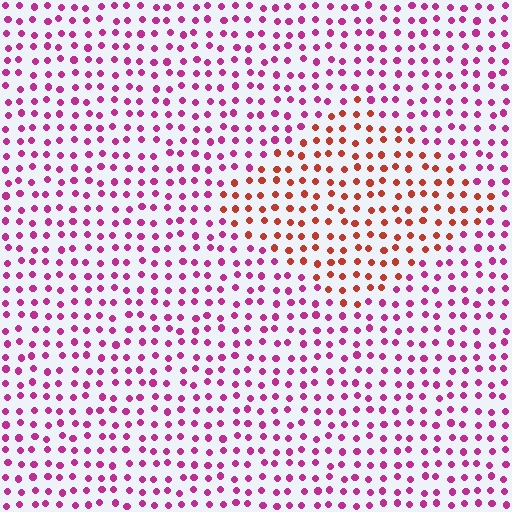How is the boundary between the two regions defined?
The boundary is defined purely by a slight shift in hue (about 47 degrees). Spacing, size, and orientation are identical on both sides.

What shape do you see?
I see a diamond.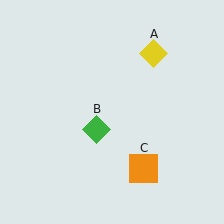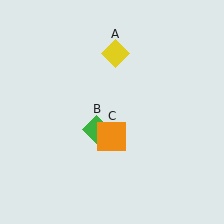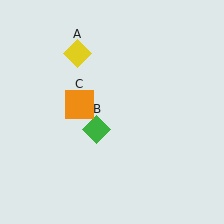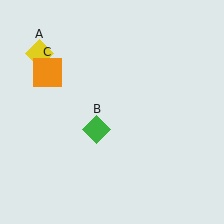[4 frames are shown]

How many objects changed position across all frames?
2 objects changed position: yellow diamond (object A), orange square (object C).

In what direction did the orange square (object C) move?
The orange square (object C) moved up and to the left.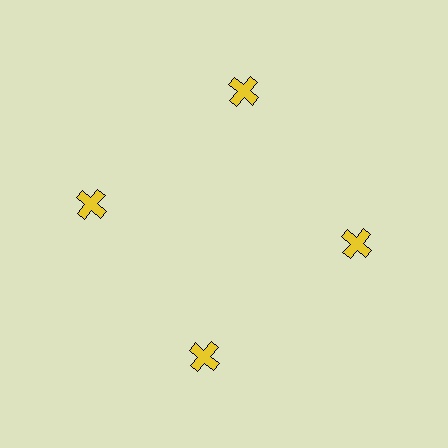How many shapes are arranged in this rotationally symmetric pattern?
There are 4 shapes, arranged in 4 groups of 1.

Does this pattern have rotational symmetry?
Yes, this pattern has 4-fold rotational symmetry. It looks the same after rotating 90 degrees around the center.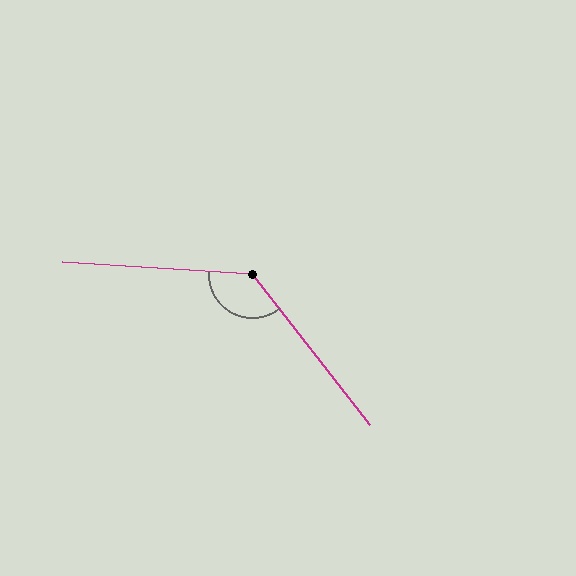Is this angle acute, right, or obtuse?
It is obtuse.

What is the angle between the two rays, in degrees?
Approximately 132 degrees.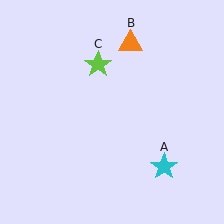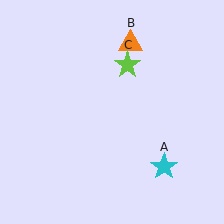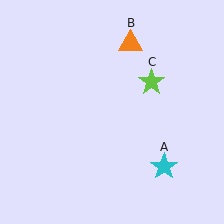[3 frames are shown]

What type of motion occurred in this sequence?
The lime star (object C) rotated clockwise around the center of the scene.